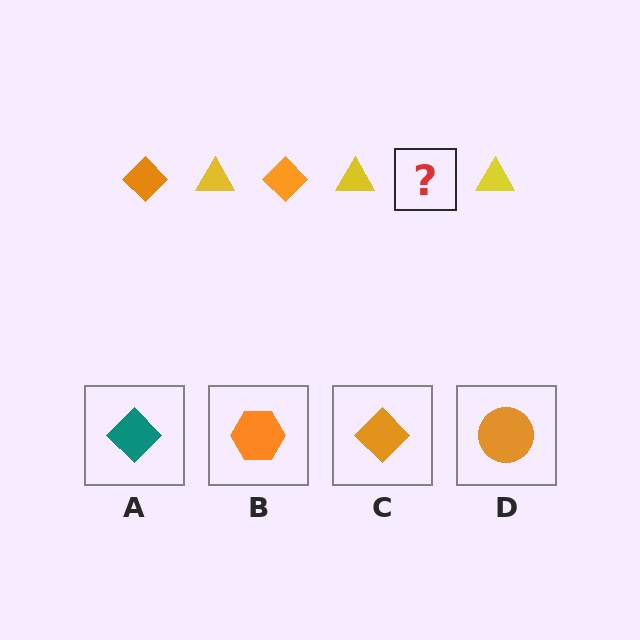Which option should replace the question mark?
Option C.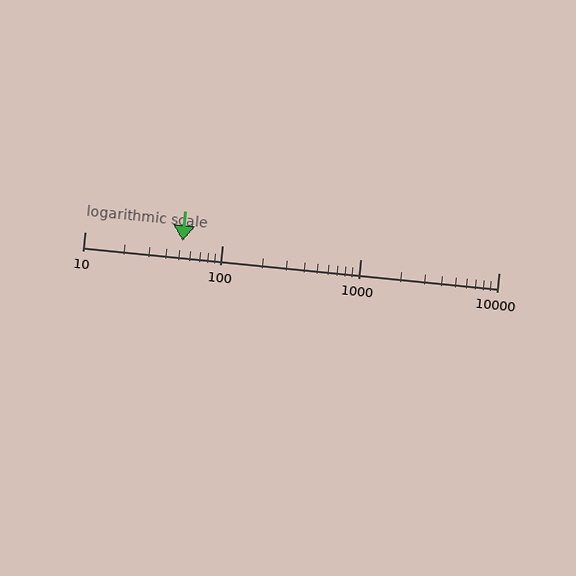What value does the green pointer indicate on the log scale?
The pointer indicates approximately 51.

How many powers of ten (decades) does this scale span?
The scale spans 3 decades, from 10 to 10000.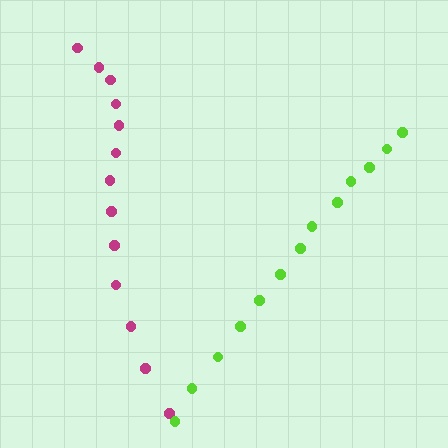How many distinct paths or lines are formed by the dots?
There are 2 distinct paths.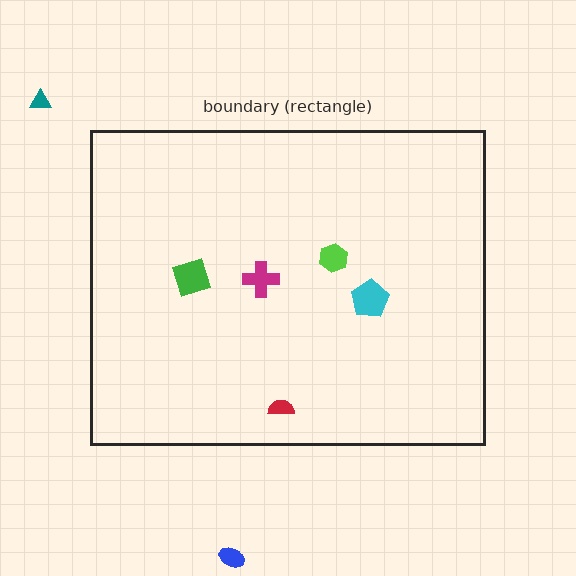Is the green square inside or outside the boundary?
Inside.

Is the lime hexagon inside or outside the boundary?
Inside.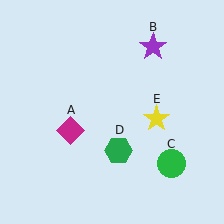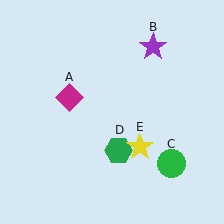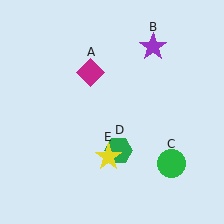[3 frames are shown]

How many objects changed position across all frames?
2 objects changed position: magenta diamond (object A), yellow star (object E).